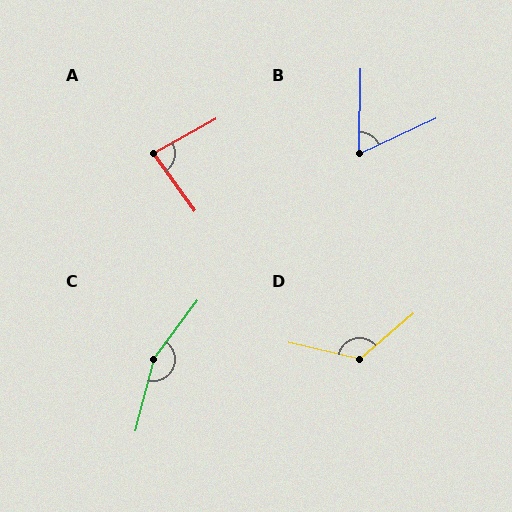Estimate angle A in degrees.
Approximately 83 degrees.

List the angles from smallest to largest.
B (64°), A (83°), D (126°), C (158°).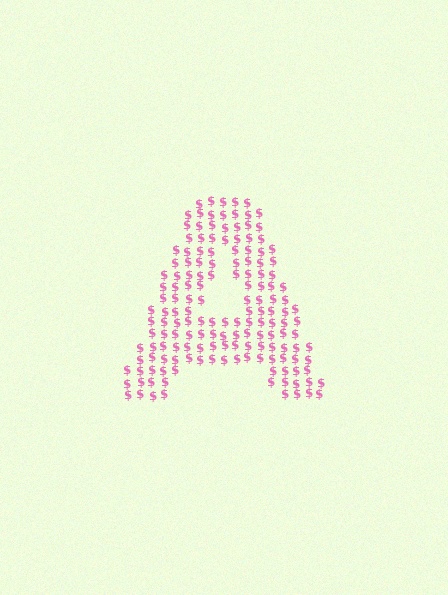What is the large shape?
The large shape is the letter A.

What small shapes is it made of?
It is made of small dollar signs.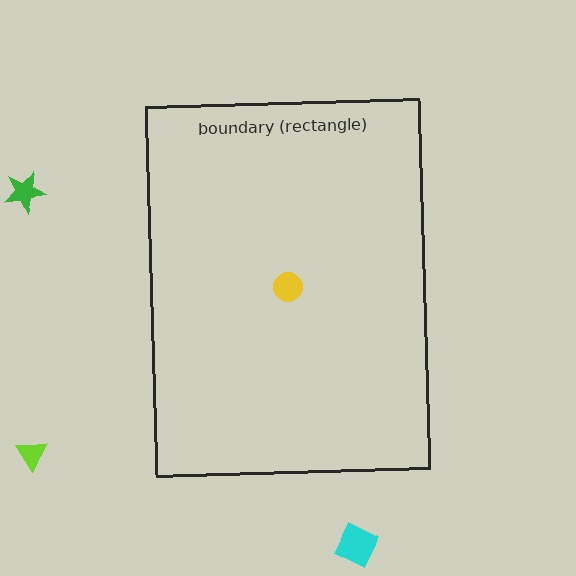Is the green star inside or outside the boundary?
Outside.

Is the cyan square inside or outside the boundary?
Outside.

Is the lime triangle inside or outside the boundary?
Outside.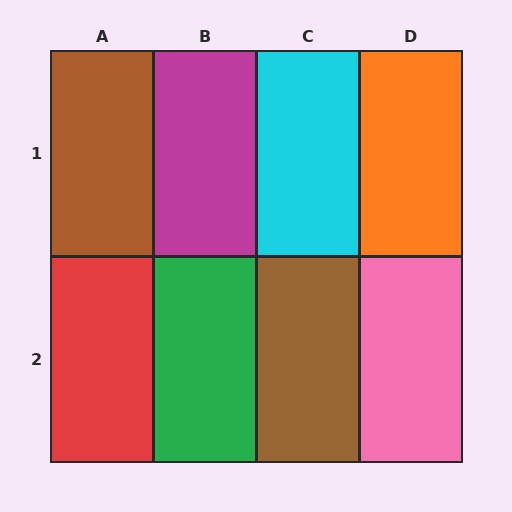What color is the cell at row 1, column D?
Orange.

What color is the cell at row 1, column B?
Magenta.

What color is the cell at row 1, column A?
Brown.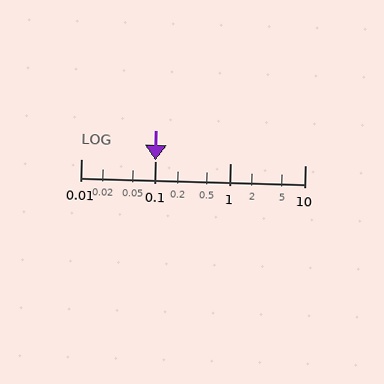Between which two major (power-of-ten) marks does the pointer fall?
The pointer is between 0.01 and 0.1.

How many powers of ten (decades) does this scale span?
The scale spans 3 decades, from 0.01 to 10.